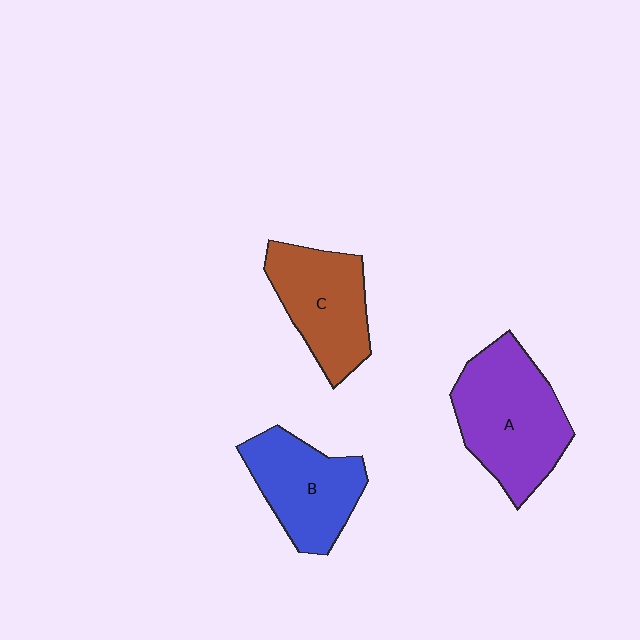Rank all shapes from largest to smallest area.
From largest to smallest: A (purple), C (brown), B (blue).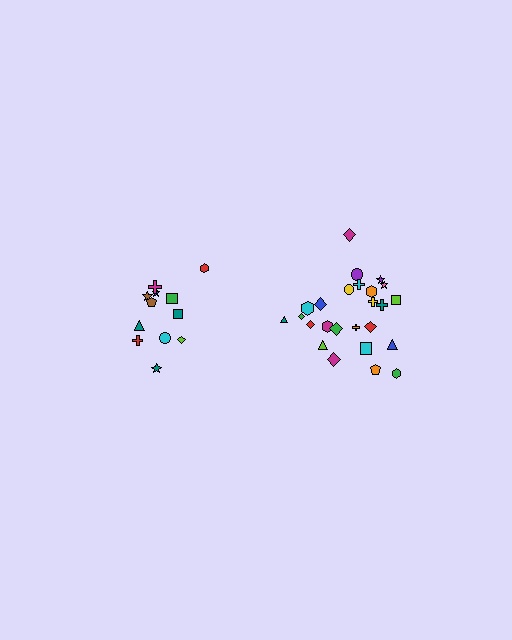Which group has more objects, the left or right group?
The right group.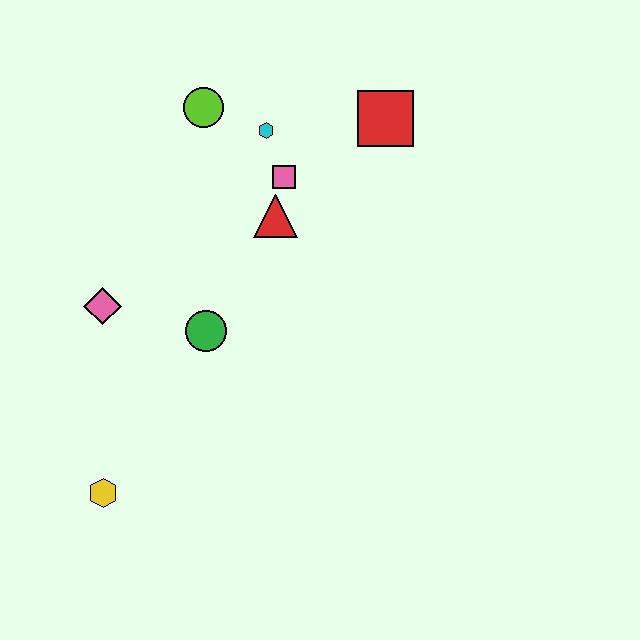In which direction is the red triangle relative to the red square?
The red triangle is to the left of the red square.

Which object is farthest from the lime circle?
The yellow hexagon is farthest from the lime circle.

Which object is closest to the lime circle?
The cyan hexagon is closest to the lime circle.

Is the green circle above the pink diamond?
No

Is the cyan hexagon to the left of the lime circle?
No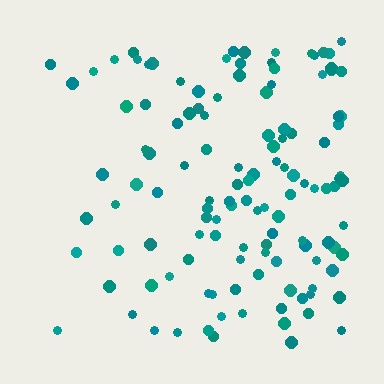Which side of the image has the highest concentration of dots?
The right.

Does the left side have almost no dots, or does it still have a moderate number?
Still a moderate number, just noticeably fewer than the right.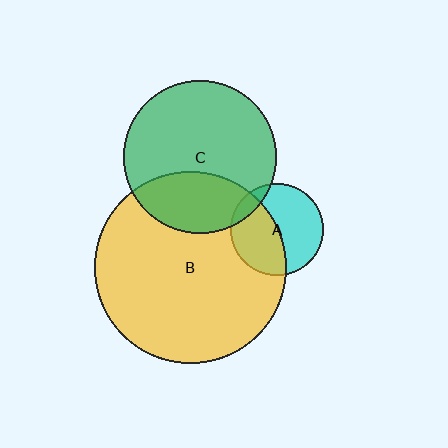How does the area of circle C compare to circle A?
Approximately 2.7 times.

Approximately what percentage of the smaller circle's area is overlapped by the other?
Approximately 30%.